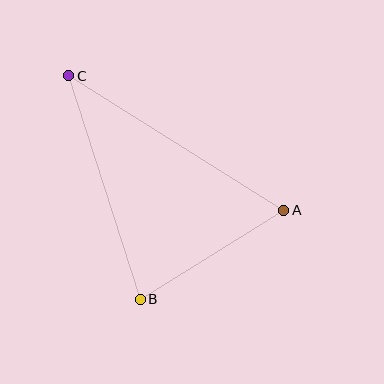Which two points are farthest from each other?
Points A and C are farthest from each other.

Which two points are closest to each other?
Points A and B are closest to each other.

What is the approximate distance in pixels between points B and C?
The distance between B and C is approximately 234 pixels.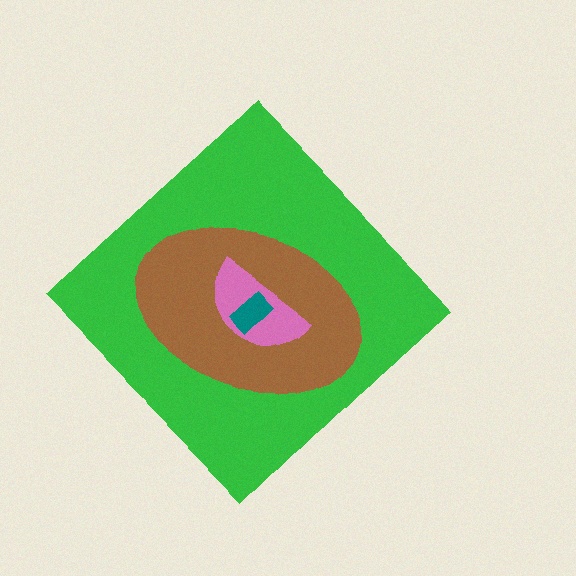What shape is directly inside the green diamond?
The brown ellipse.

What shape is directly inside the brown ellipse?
The pink semicircle.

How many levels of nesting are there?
4.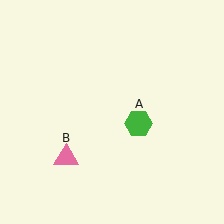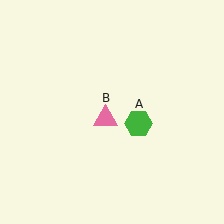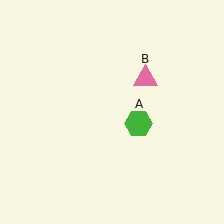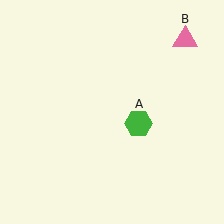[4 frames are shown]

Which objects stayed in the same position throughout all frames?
Green hexagon (object A) remained stationary.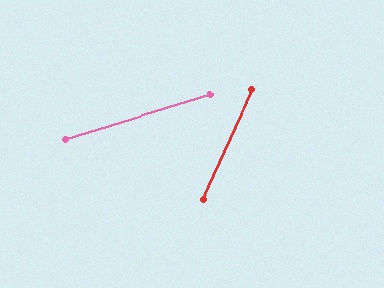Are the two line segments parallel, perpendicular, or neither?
Neither parallel nor perpendicular — they differ by about 49°.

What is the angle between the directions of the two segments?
Approximately 49 degrees.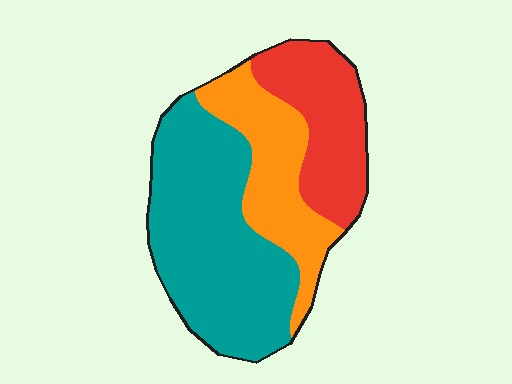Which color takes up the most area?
Teal, at roughly 50%.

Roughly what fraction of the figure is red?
Red takes up between a sixth and a third of the figure.